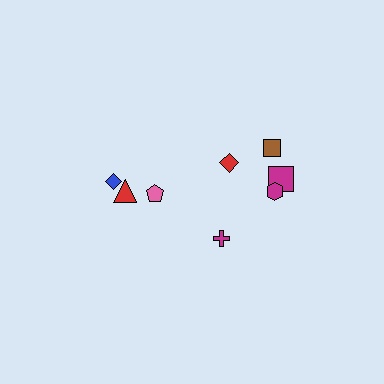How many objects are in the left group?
There are 3 objects.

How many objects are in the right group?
There are 5 objects.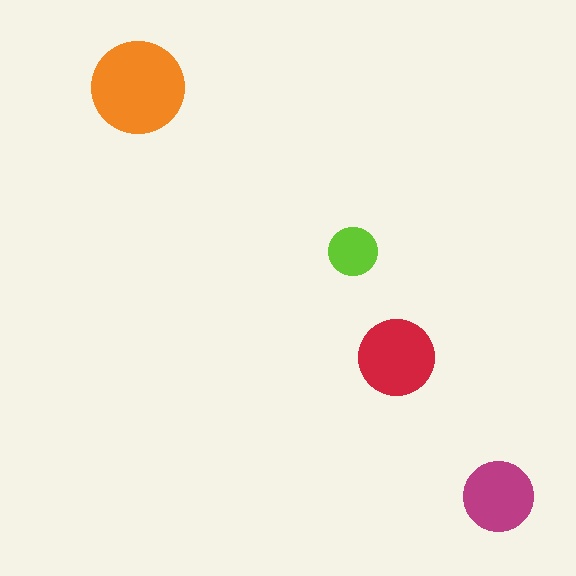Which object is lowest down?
The magenta circle is bottommost.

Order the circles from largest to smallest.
the orange one, the red one, the magenta one, the lime one.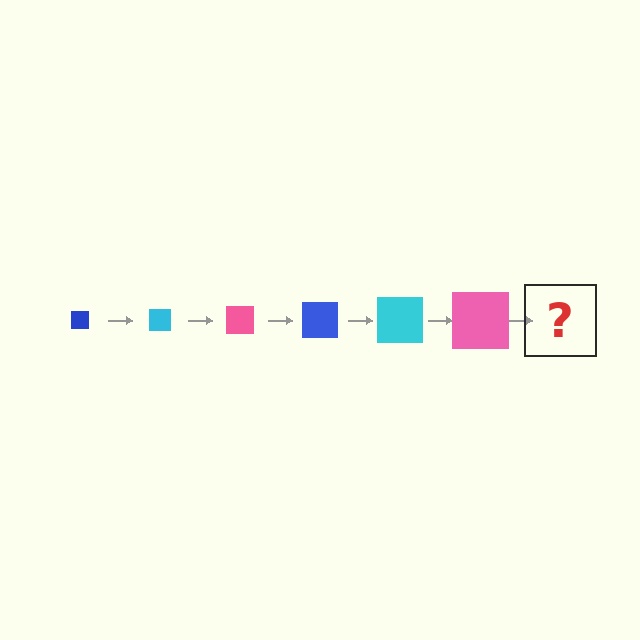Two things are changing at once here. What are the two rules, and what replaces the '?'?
The two rules are that the square grows larger each step and the color cycles through blue, cyan, and pink. The '?' should be a blue square, larger than the previous one.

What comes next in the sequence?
The next element should be a blue square, larger than the previous one.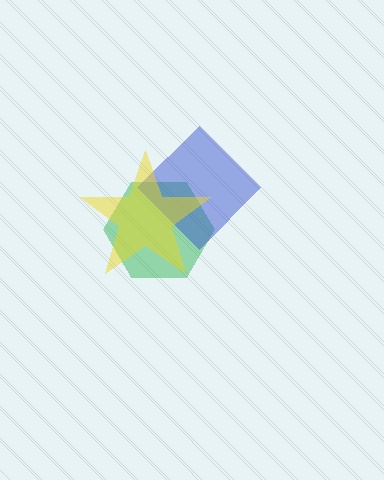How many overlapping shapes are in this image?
There are 3 overlapping shapes in the image.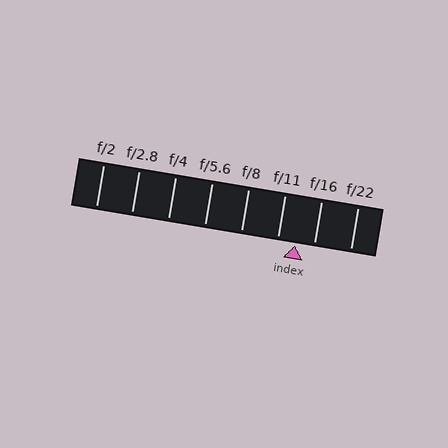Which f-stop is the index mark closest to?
The index mark is closest to f/11.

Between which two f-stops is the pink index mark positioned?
The index mark is between f/11 and f/16.